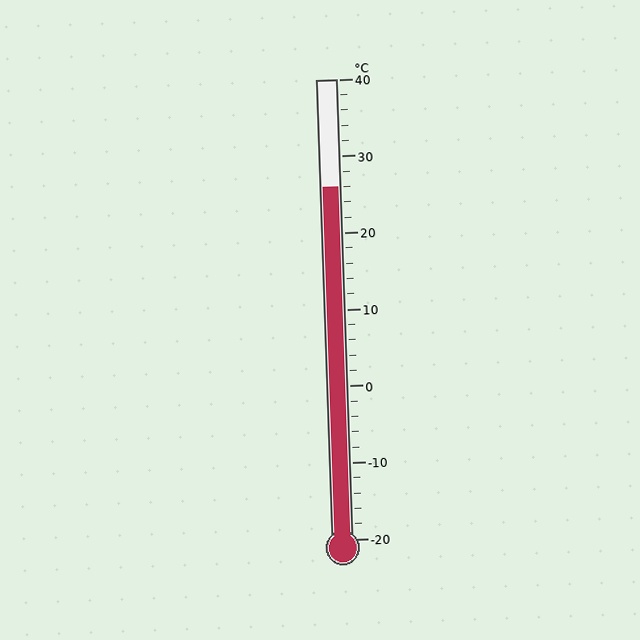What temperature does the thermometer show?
The thermometer shows approximately 26°C.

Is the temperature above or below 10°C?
The temperature is above 10°C.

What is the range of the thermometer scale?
The thermometer scale ranges from -20°C to 40°C.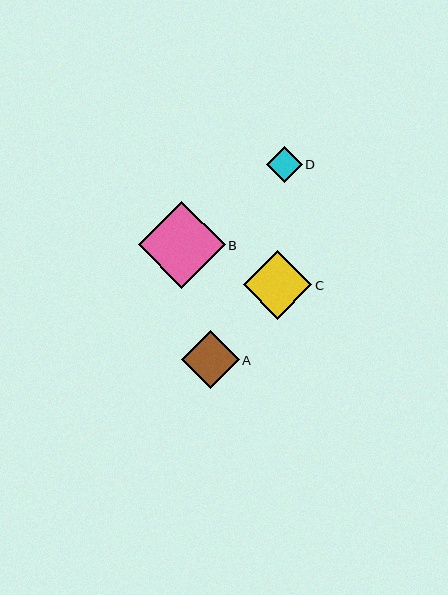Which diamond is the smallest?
Diamond D is the smallest with a size of approximately 36 pixels.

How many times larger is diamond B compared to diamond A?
Diamond B is approximately 1.5 times the size of diamond A.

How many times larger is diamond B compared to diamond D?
Diamond B is approximately 2.4 times the size of diamond D.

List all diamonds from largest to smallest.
From largest to smallest: B, C, A, D.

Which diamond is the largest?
Diamond B is the largest with a size of approximately 87 pixels.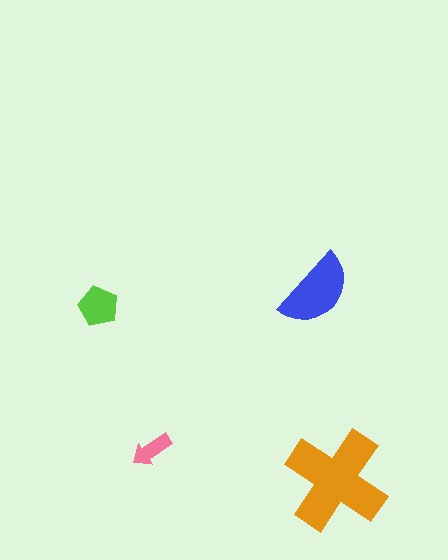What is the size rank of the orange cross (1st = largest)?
1st.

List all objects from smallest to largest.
The pink arrow, the lime pentagon, the blue semicircle, the orange cross.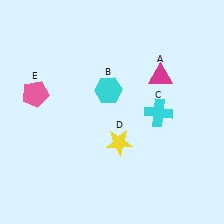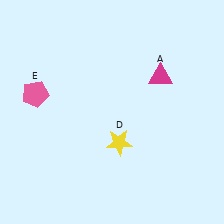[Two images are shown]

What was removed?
The cyan cross (C), the cyan hexagon (B) were removed in Image 2.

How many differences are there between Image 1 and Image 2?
There are 2 differences between the two images.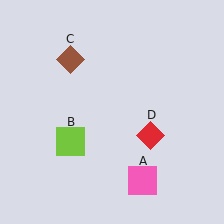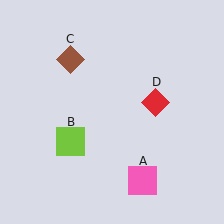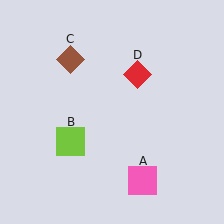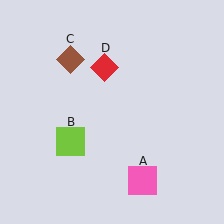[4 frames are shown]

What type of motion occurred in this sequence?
The red diamond (object D) rotated counterclockwise around the center of the scene.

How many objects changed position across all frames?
1 object changed position: red diamond (object D).